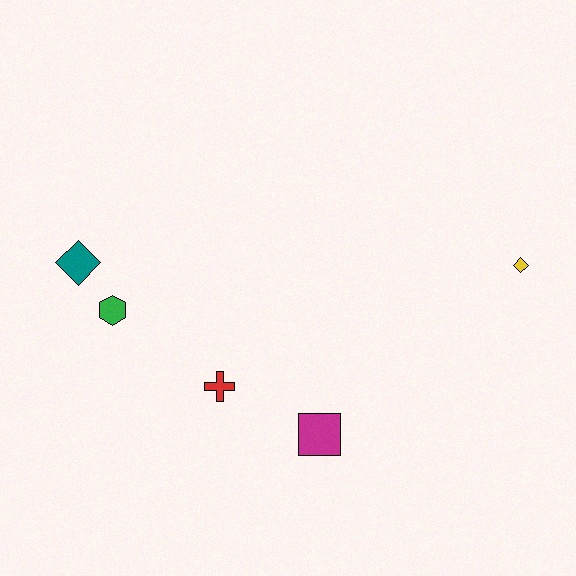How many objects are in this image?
There are 5 objects.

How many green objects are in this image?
There is 1 green object.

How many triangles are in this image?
There are no triangles.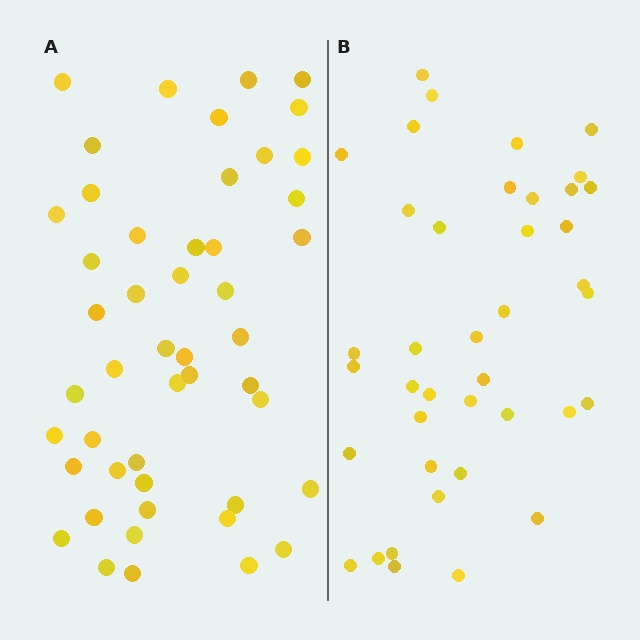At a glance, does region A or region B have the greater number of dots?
Region A (the left region) has more dots.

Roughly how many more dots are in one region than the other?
Region A has roughly 8 or so more dots than region B.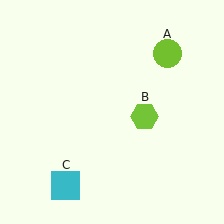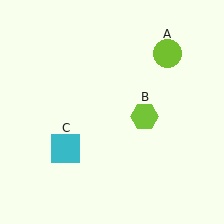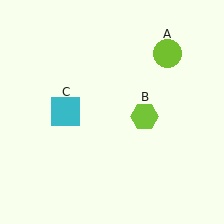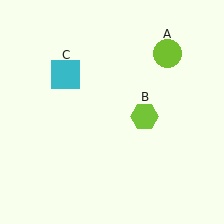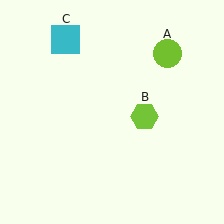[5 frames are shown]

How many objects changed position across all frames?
1 object changed position: cyan square (object C).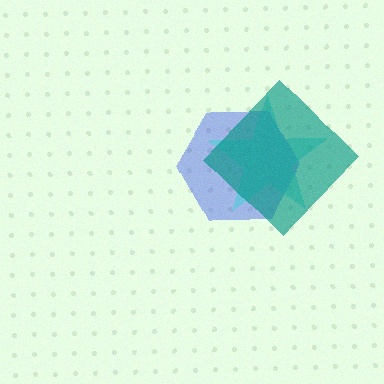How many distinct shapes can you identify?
There are 3 distinct shapes: a blue hexagon, a cyan star, a teal diamond.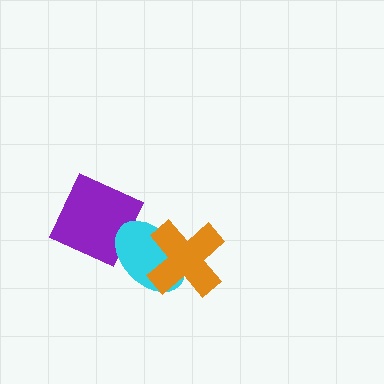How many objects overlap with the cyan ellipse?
2 objects overlap with the cyan ellipse.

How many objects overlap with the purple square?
1 object overlaps with the purple square.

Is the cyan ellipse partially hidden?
Yes, it is partially covered by another shape.